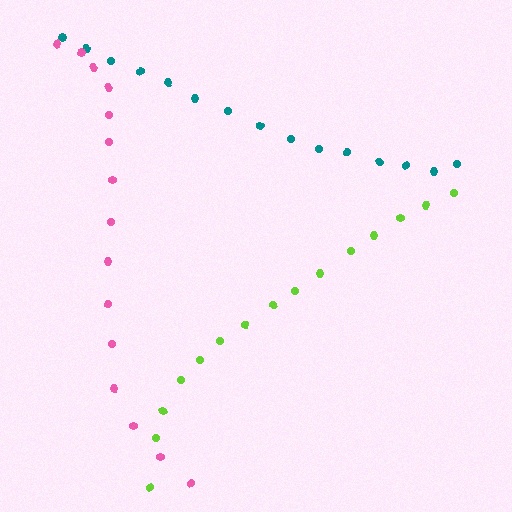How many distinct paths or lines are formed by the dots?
There are 3 distinct paths.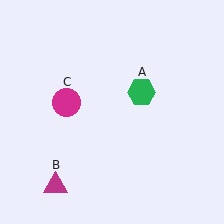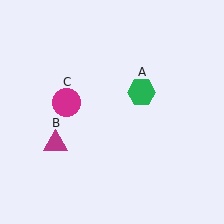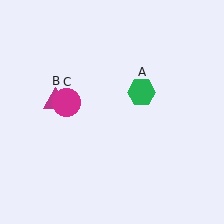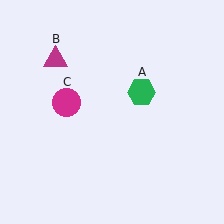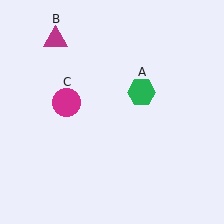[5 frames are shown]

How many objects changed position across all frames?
1 object changed position: magenta triangle (object B).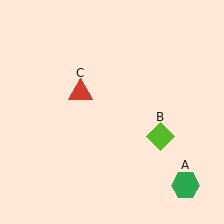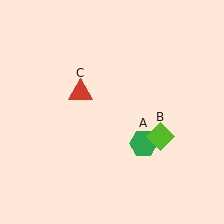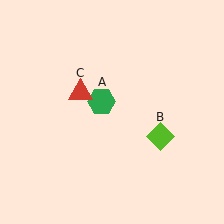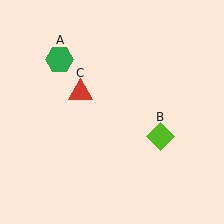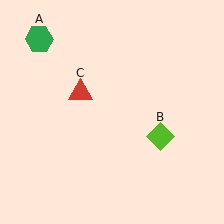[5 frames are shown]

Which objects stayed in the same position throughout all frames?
Lime diamond (object B) and red triangle (object C) remained stationary.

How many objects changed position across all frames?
1 object changed position: green hexagon (object A).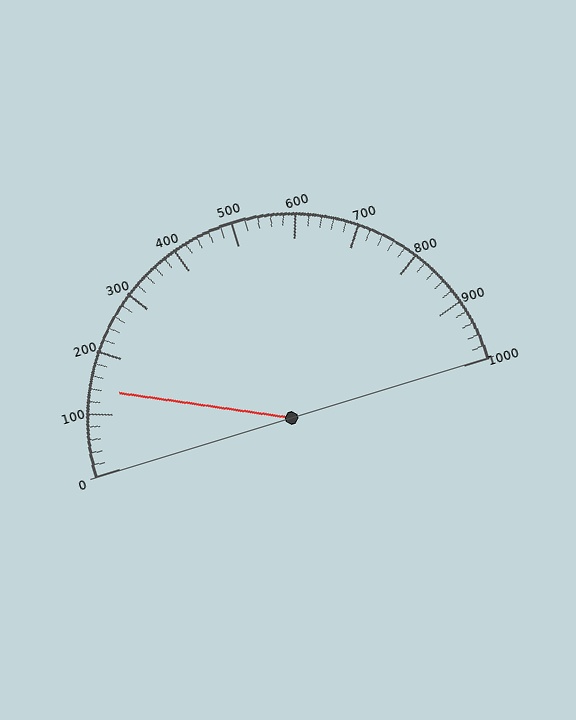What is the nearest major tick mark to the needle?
The nearest major tick mark is 100.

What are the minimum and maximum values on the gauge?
The gauge ranges from 0 to 1000.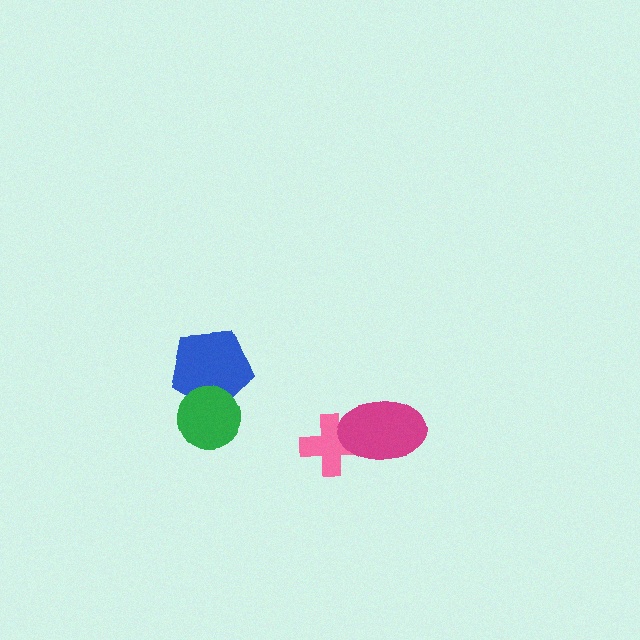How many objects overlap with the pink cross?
1 object overlaps with the pink cross.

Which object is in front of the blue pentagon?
The green circle is in front of the blue pentagon.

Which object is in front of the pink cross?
The magenta ellipse is in front of the pink cross.